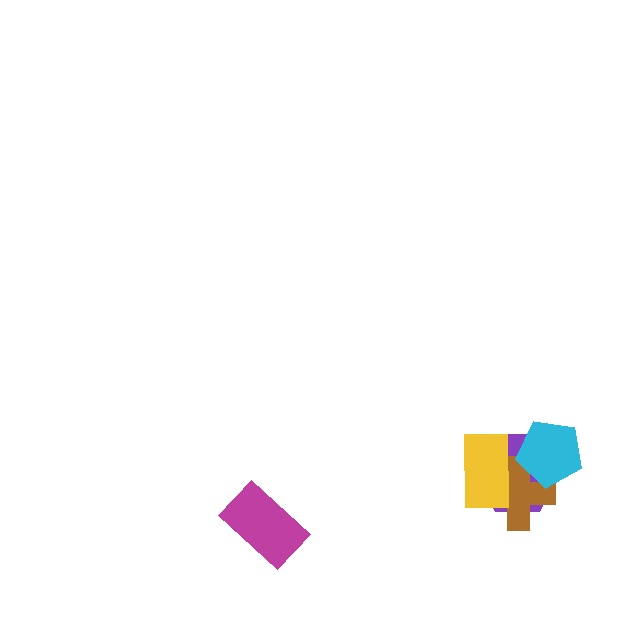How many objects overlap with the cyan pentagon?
2 objects overlap with the cyan pentagon.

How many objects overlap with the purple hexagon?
3 objects overlap with the purple hexagon.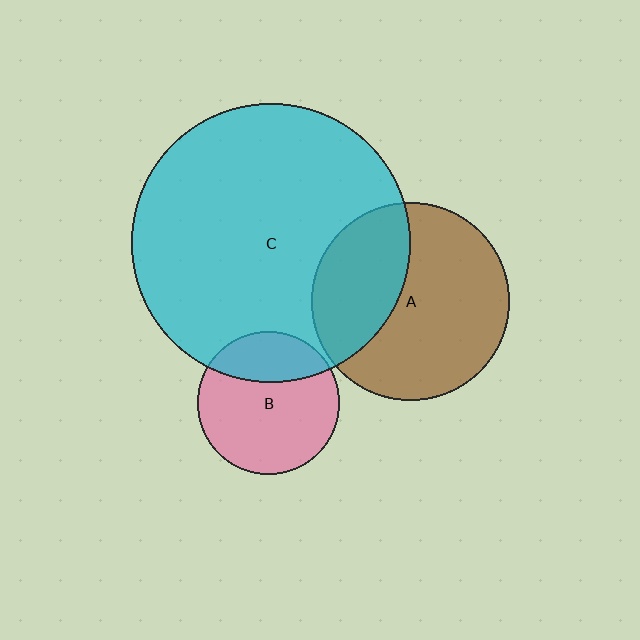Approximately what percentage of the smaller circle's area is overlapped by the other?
Approximately 35%.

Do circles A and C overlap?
Yes.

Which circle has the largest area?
Circle C (cyan).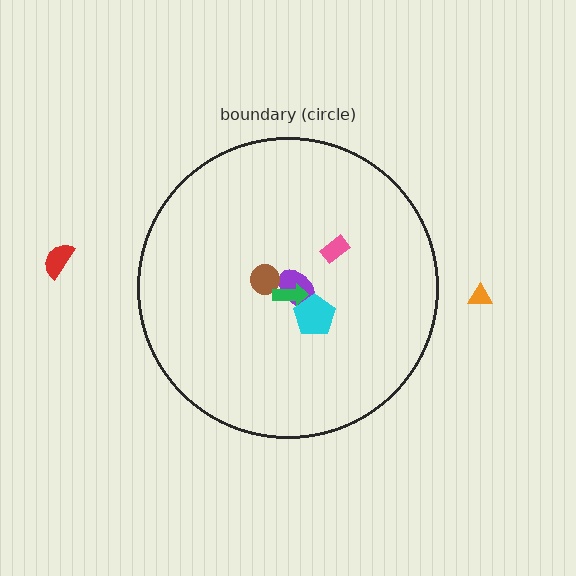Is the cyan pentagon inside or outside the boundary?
Inside.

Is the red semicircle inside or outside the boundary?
Outside.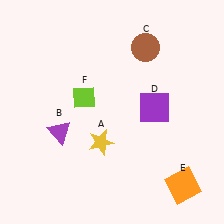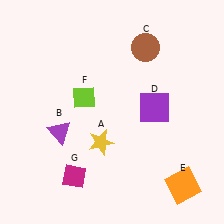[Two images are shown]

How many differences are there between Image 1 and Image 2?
There is 1 difference between the two images.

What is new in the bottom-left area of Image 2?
A magenta diamond (G) was added in the bottom-left area of Image 2.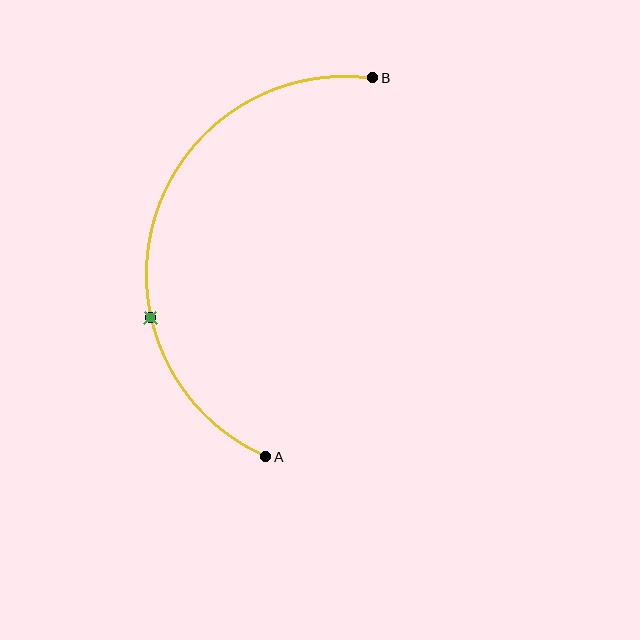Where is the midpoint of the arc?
The arc midpoint is the point on the curve farthest from the straight line joining A and B. It sits to the left of that line.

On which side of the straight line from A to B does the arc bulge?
The arc bulges to the left of the straight line connecting A and B.